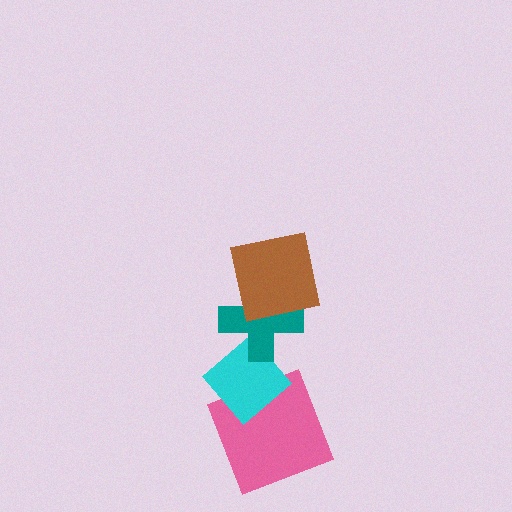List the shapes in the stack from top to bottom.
From top to bottom: the brown square, the teal cross, the cyan diamond, the pink square.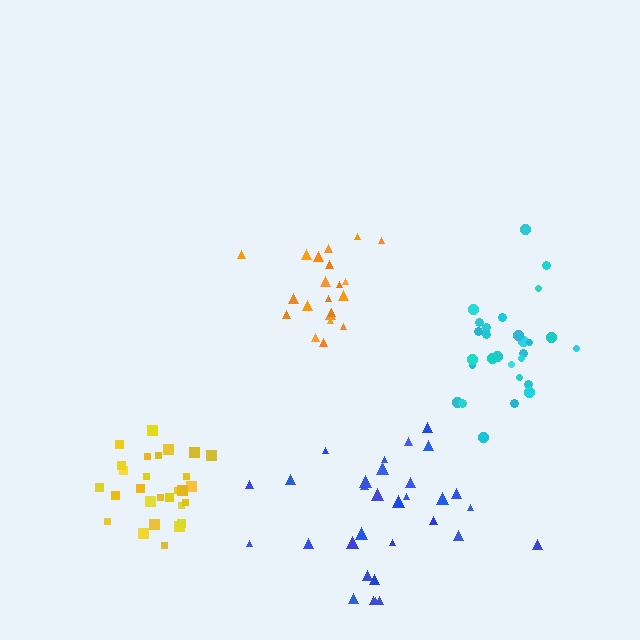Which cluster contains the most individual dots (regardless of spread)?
Blue (31).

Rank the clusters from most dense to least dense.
yellow, cyan, orange, blue.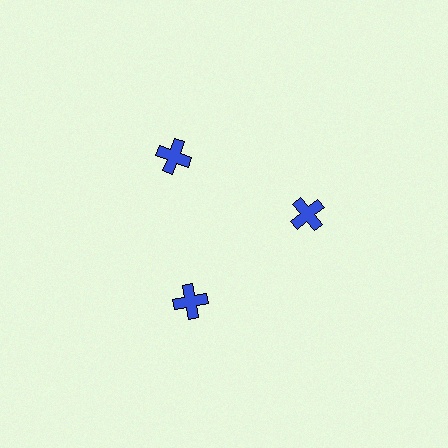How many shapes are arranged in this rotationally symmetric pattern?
There are 3 shapes, arranged in 3 groups of 1.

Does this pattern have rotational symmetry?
Yes, this pattern has 3-fold rotational symmetry. It looks the same after rotating 120 degrees around the center.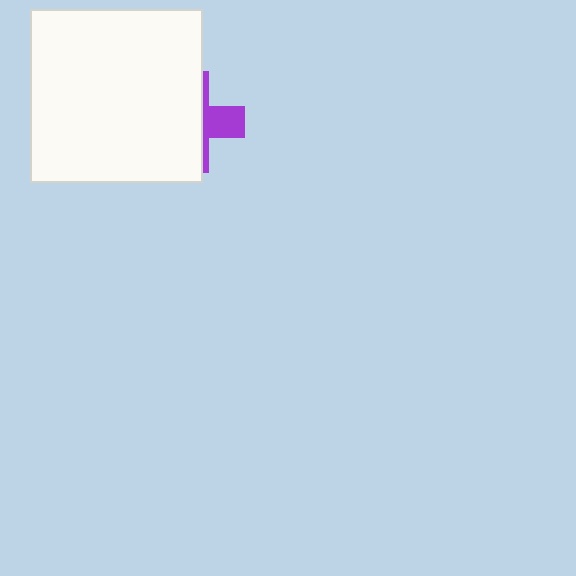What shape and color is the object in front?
The object in front is a white rectangle.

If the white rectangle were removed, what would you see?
You would see the complete purple cross.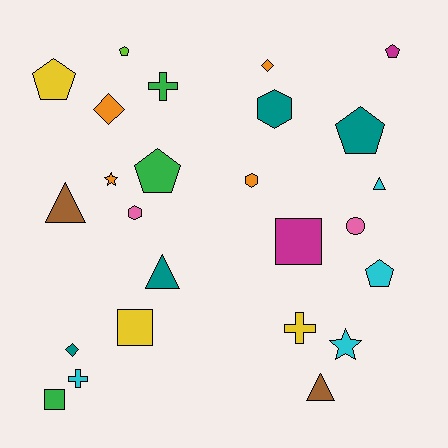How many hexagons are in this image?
There are 3 hexagons.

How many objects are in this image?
There are 25 objects.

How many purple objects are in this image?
There are no purple objects.